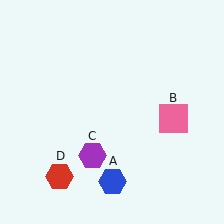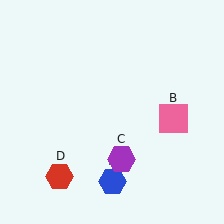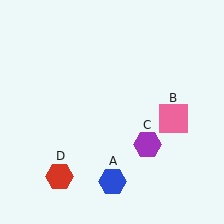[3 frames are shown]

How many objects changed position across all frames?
1 object changed position: purple hexagon (object C).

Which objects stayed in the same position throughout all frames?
Blue hexagon (object A) and pink square (object B) and red hexagon (object D) remained stationary.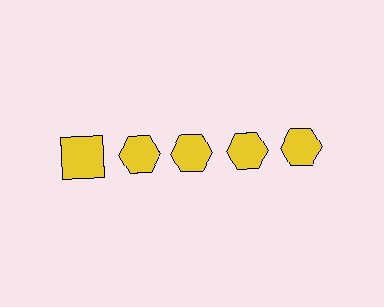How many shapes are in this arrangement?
There are 5 shapes arranged in a grid pattern.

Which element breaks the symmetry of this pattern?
The yellow square in the top row, leftmost column breaks the symmetry. All other shapes are yellow hexagons.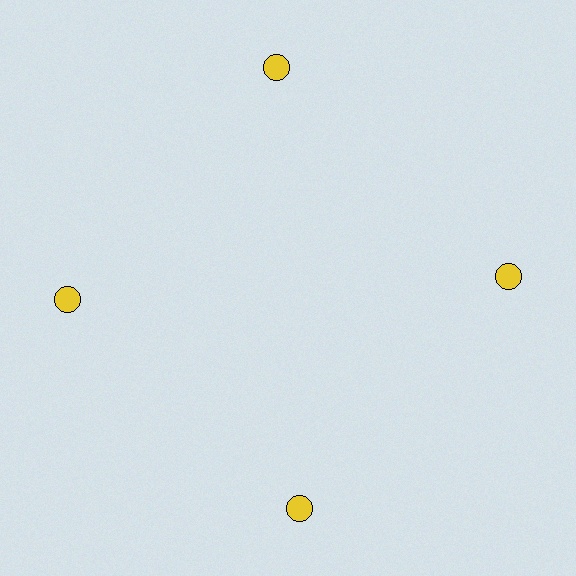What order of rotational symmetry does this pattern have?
This pattern has 4-fold rotational symmetry.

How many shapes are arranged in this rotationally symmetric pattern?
There are 4 shapes, arranged in 4 groups of 1.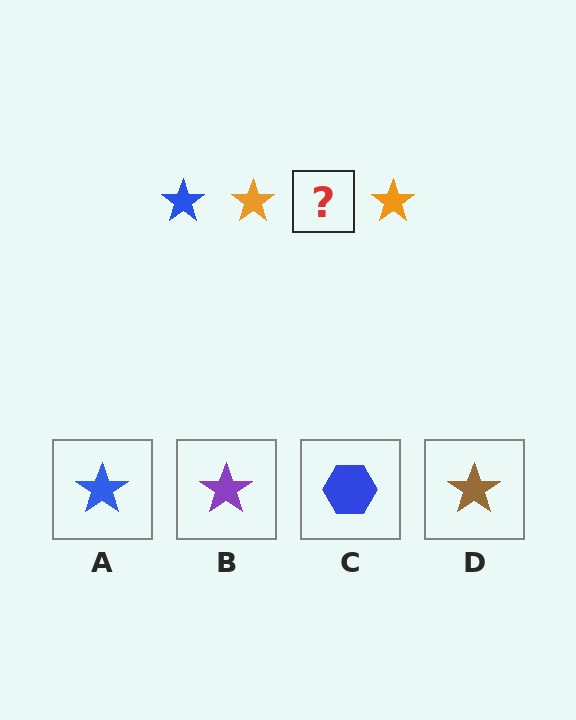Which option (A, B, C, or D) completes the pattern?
A.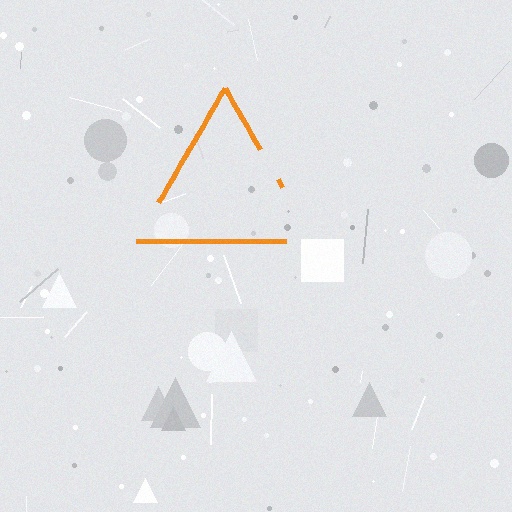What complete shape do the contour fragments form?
The contour fragments form a triangle.